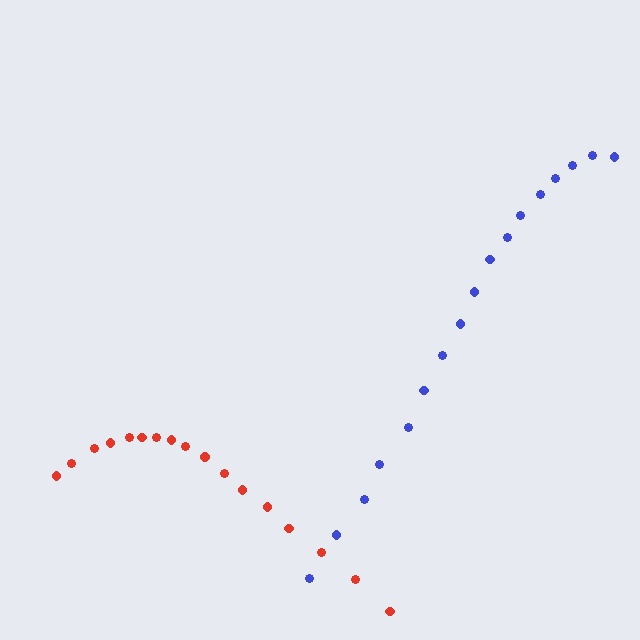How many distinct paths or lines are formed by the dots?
There are 2 distinct paths.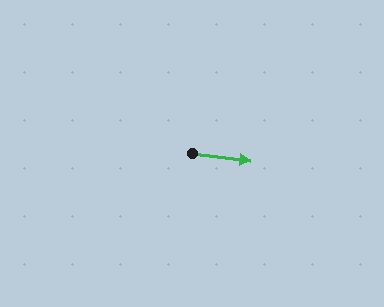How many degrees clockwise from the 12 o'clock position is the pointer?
Approximately 97 degrees.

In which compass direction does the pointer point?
East.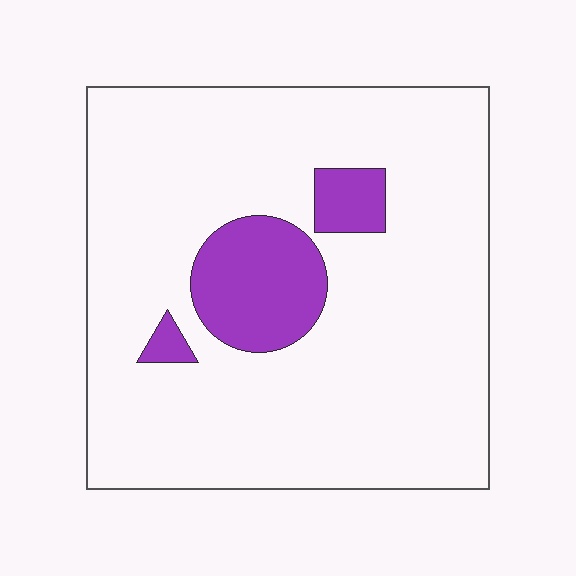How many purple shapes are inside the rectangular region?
3.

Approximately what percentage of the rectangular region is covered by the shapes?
Approximately 15%.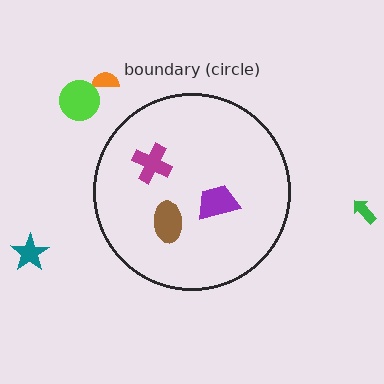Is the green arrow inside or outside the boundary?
Outside.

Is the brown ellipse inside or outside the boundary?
Inside.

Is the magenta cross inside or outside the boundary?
Inside.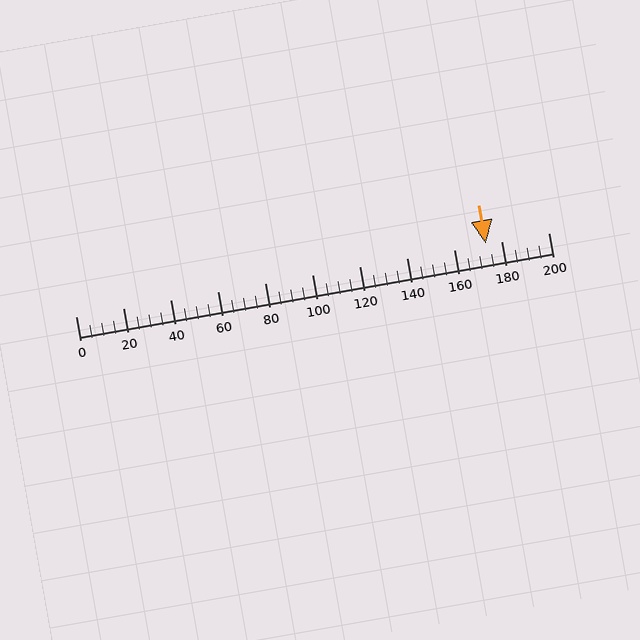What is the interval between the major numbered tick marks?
The major tick marks are spaced 20 units apart.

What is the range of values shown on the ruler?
The ruler shows values from 0 to 200.